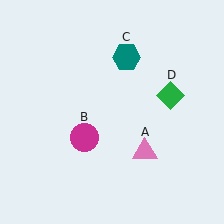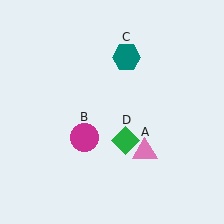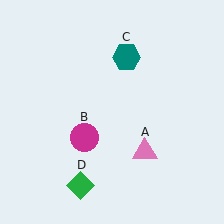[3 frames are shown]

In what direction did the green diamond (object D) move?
The green diamond (object D) moved down and to the left.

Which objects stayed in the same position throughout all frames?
Pink triangle (object A) and magenta circle (object B) and teal hexagon (object C) remained stationary.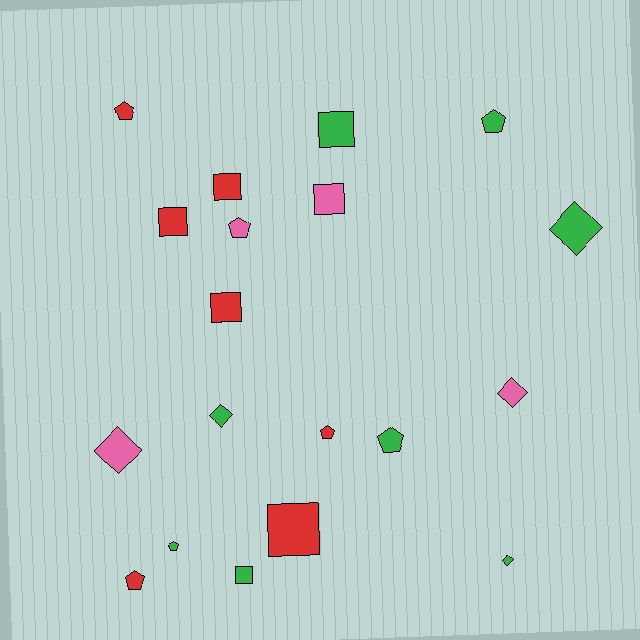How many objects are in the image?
There are 19 objects.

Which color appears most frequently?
Green, with 8 objects.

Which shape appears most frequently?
Square, with 7 objects.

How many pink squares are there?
There is 1 pink square.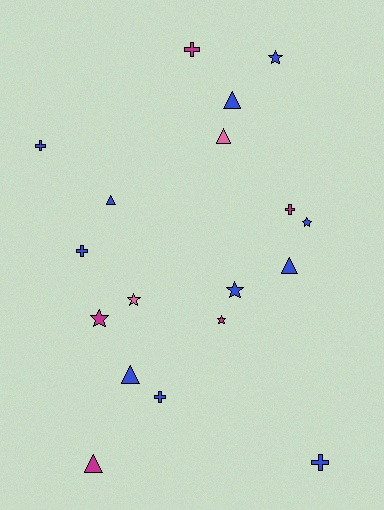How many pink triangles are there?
There is 1 pink triangle.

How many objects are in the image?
There are 18 objects.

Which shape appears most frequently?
Star, with 6 objects.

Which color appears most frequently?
Blue, with 11 objects.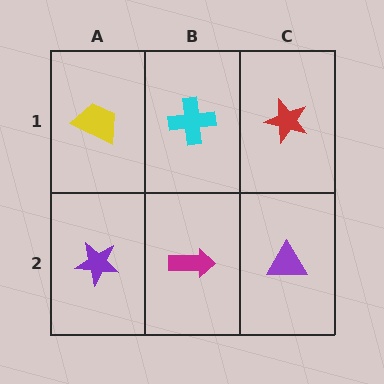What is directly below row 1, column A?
A purple star.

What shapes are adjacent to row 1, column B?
A magenta arrow (row 2, column B), a yellow trapezoid (row 1, column A), a red star (row 1, column C).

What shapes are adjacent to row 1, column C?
A purple triangle (row 2, column C), a cyan cross (row 1, column B).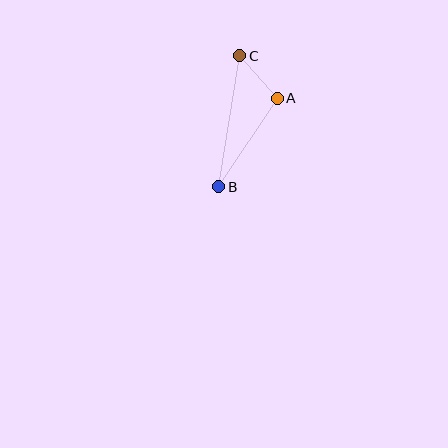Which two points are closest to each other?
Points A and C are closest to each other.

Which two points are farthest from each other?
Points B and C are farthest from each other.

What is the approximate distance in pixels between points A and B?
The distance between A and B is approximately 106 pixels.